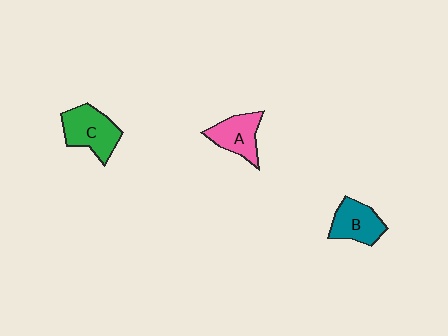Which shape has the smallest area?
Shape A (pink).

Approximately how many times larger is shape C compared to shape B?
Approximately 1.2 times.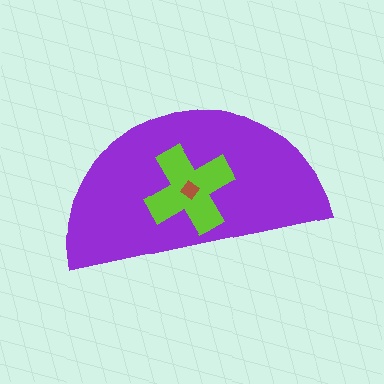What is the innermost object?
The brown diamond.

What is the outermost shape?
The purple semicircle.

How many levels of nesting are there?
3.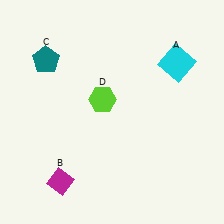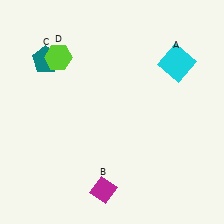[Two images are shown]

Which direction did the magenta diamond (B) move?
The magenta diamond (B) moved right.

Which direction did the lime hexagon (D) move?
The lime hexagon (D) moved left.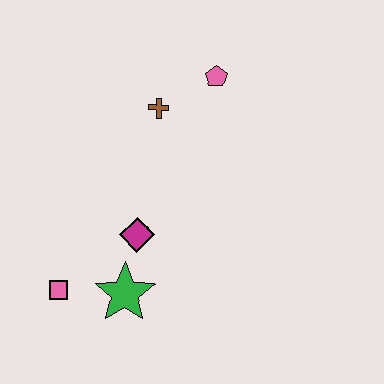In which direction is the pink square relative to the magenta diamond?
The pink square is to the left of the magenta diamond.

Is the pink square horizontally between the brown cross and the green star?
No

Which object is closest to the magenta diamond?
The green star is closest to the magenta diamond.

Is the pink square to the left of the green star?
Yes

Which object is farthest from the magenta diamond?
The pink pentagon is farthest from the magenta diamond.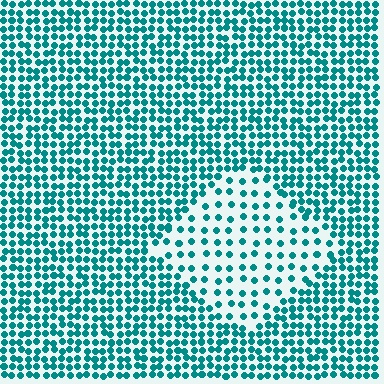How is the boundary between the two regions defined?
The boundary is defined by a change in element density (approximately 2.3x ratio). All elements are the same color, size, and shape.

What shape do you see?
I see a diamond.